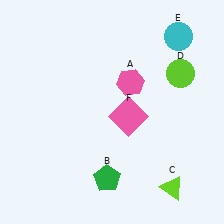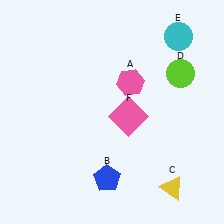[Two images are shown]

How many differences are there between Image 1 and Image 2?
There are 2 differences between the two images.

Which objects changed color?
B changed from green to blue. C changed from lime to yellow.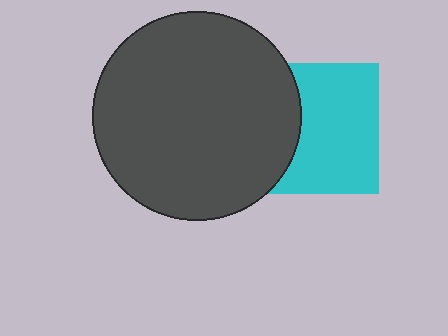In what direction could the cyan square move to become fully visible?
The cyan square could move right. That would shift it out from behind the dark gray circle entirely.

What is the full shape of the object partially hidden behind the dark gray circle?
The partially hidden object is a cyan square.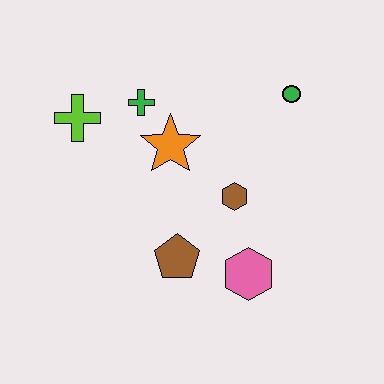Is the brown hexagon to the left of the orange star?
No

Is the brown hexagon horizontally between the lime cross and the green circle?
Yes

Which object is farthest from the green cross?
The pink hexagon is farthest from the green cross.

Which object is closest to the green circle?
The brown hexagon is closest to the green circle.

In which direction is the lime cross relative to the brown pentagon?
The lime cross is above the brown pentagon.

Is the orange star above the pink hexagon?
Yes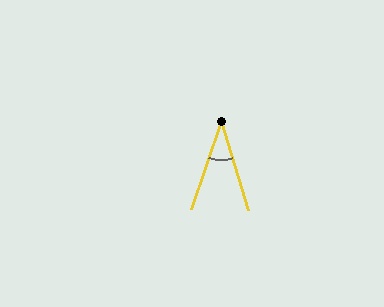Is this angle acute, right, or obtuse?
It is acute.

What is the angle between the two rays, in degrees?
Approximately 35 degrees.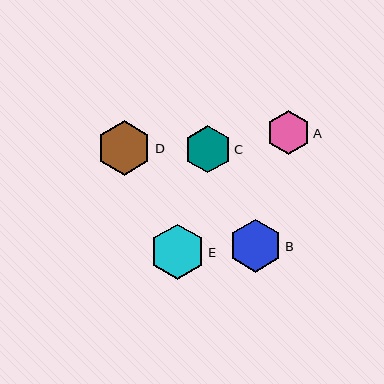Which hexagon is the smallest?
Hexagon A is the smallest with a size of approximately 44 pixels.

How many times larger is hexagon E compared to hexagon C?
Hexagon E is approximately 1.2 times the size of hexagon C.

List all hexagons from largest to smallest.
From largest to smallest: D, E, B, C, A.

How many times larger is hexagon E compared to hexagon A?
Hexagon E is approximately 1.3 times the size of hexagon A.